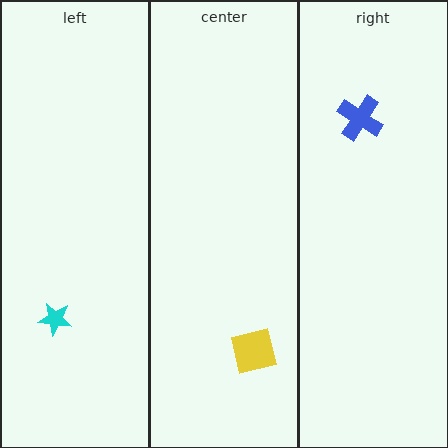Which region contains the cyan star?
The left region.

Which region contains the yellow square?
The center region.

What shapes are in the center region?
The yellow square.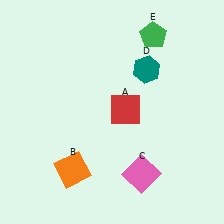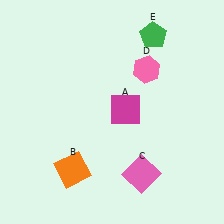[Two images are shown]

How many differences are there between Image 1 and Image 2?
There are 2 differences between the two images.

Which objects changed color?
A changed from red to magenta. D changed from teal to pink.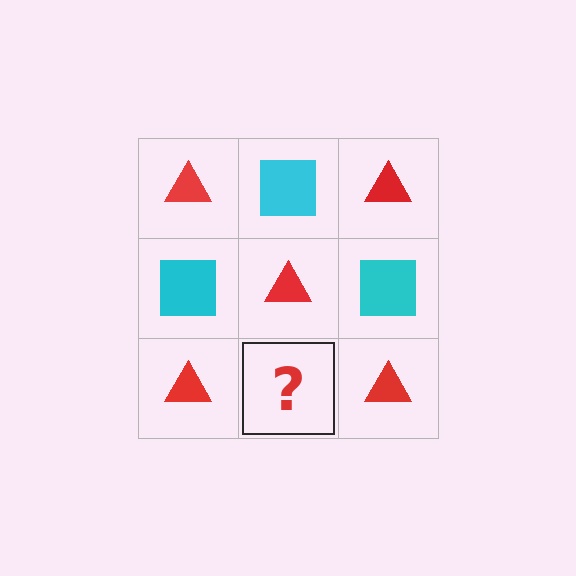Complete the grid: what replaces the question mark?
The question mark should be replaced with a cyan square.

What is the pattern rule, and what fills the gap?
The rule is that it alternates red triangle and cyan square in a checkerboard pattern. The gap should be filled with a cyan square.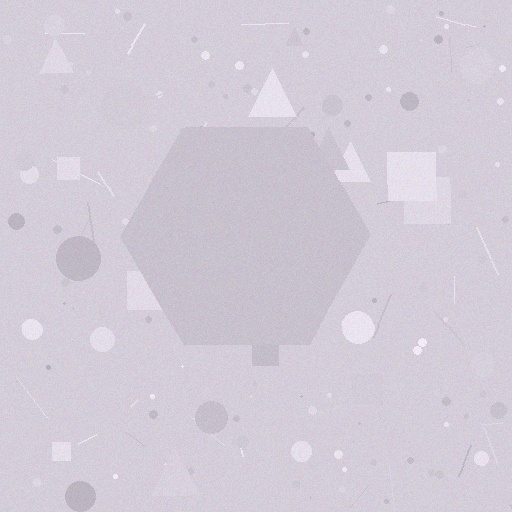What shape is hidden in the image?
A hexagon is hidden in the image.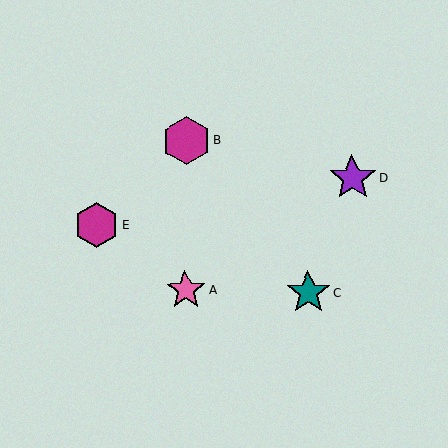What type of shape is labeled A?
Shape A is a pink star.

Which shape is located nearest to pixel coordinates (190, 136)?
The magenta hexagon (labeled B) at (186, 141) is nearest to that location.